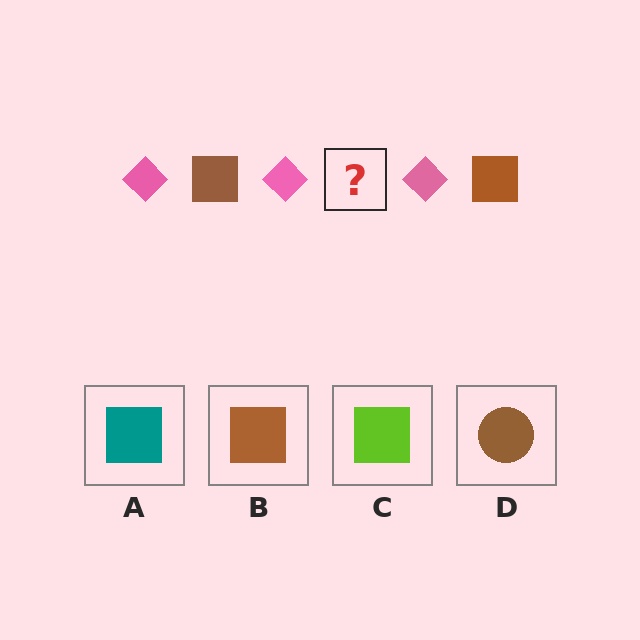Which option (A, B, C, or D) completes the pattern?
B.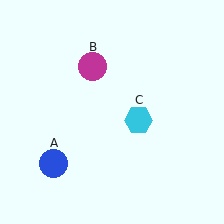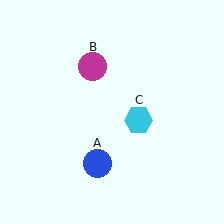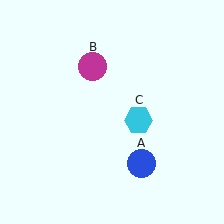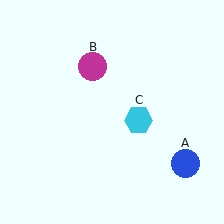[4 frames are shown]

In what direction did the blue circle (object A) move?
The blue circle (object A) moved right.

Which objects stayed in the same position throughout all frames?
Magenta circle (object B) and cyan hexagon (object C) remained stationary.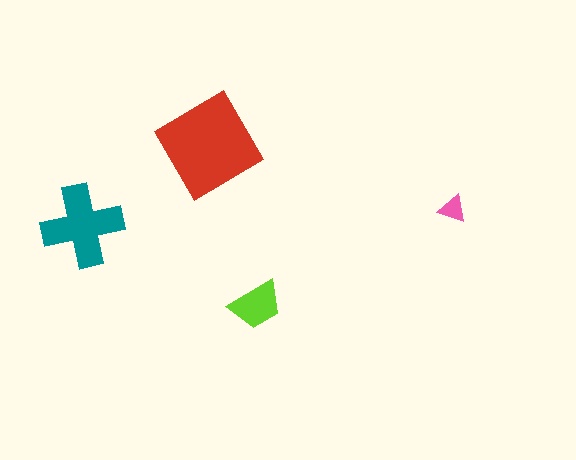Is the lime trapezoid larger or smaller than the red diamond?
Smaller.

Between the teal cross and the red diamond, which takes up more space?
The red diamond.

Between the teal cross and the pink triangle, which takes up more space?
The teal cross.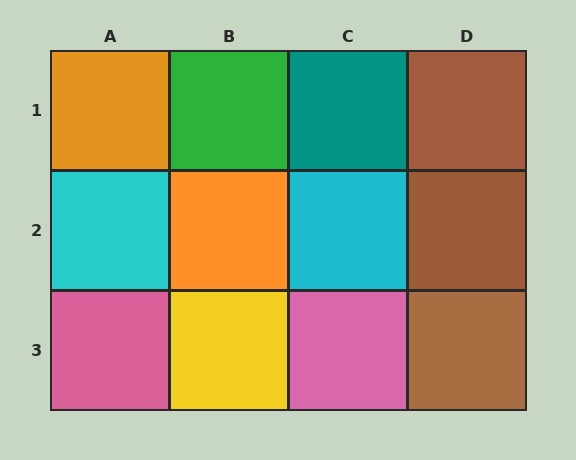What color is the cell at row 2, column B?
Orange.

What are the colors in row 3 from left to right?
Pink, yellow, pink, brown.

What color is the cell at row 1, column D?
Brown.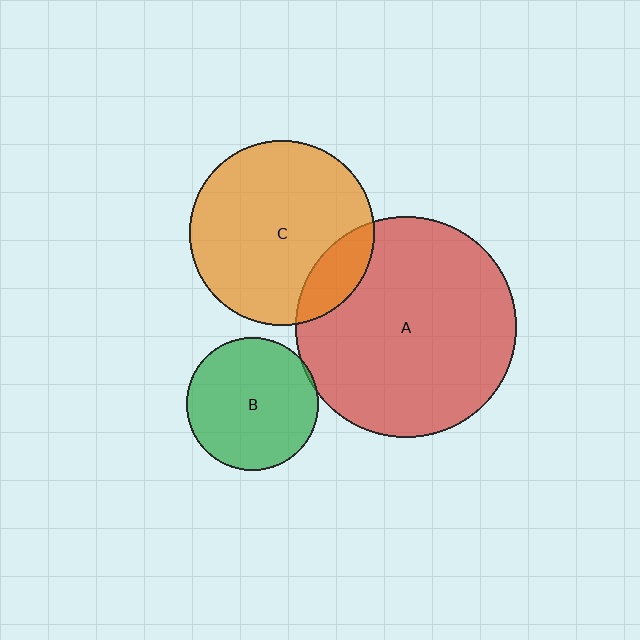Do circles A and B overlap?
Yes.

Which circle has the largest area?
Circle A (red).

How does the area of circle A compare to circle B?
Approximately 2.8 times.